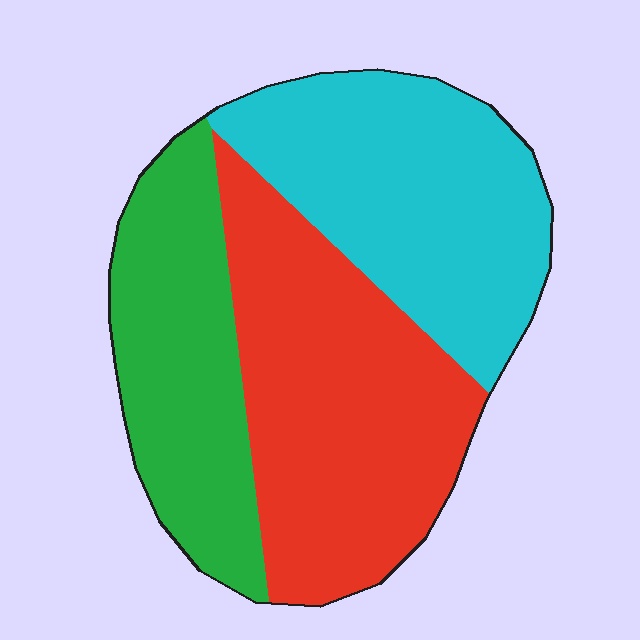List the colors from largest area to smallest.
From largest to smallest: red, cyan, green.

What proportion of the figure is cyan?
Cyan takes up between a quarter and a half of the figure.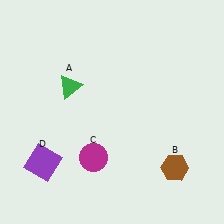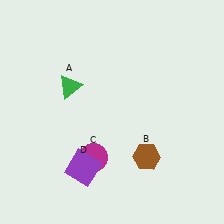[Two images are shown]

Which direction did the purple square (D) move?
The purple square (D) moved right.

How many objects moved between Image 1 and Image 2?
2 objects moved between the two images.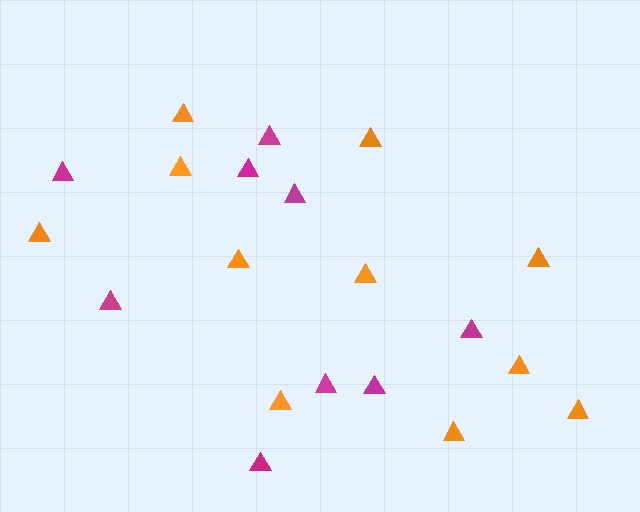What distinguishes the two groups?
There are 2 groups: one group of magenta triangles (9) and one group of orange triangles (11).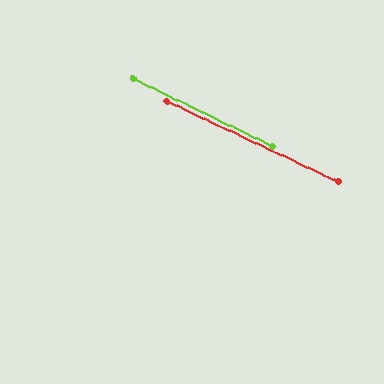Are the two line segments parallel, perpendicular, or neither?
Parallel — their directions differ by only 0.5°.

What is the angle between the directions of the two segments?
Approximately 1 degree.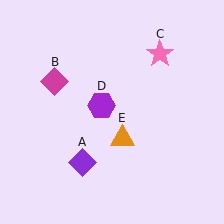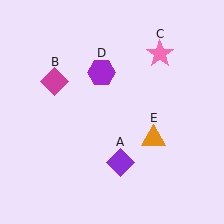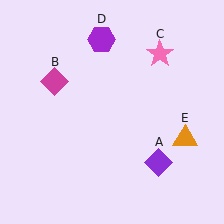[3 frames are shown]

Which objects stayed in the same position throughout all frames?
Magenta diamond (object B) and pink star (object C) remained stationary.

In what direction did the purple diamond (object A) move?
The purple diamond (object A) moved right.